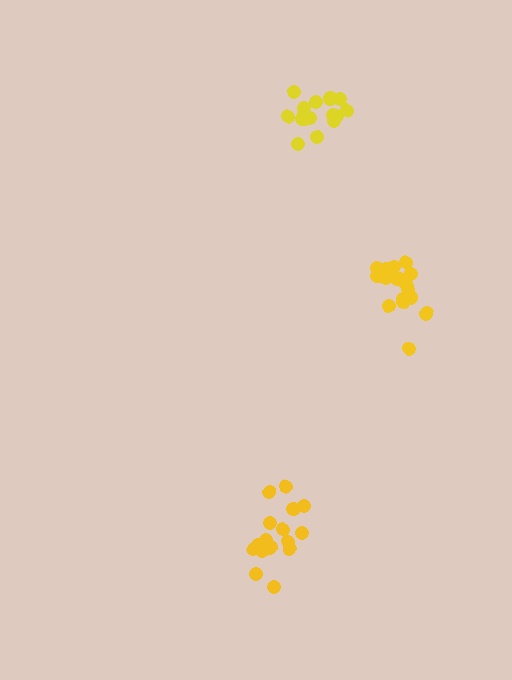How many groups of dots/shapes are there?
There are 3 groups.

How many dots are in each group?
Group 1: 18 dots, Group 2: 18 dots, Group 3: 20 dots (56 total).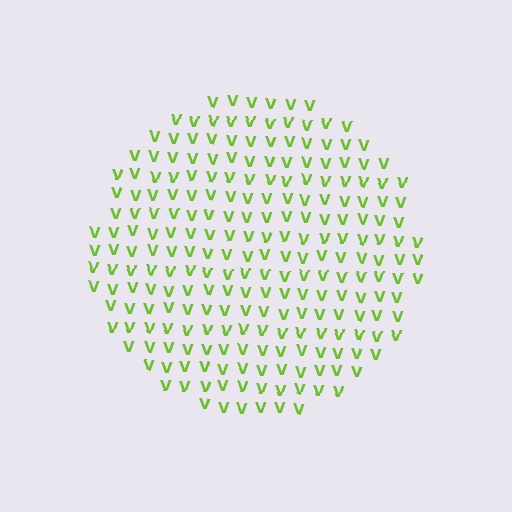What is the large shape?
The large shape is a circle.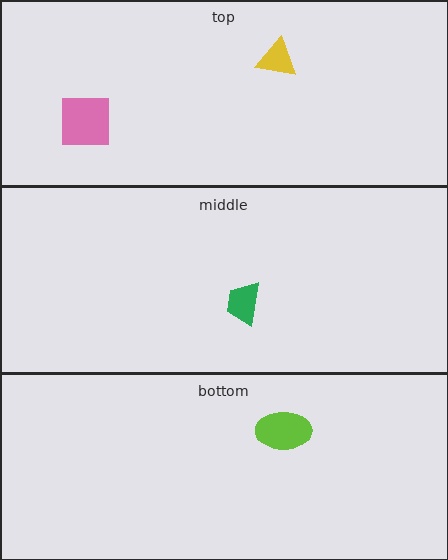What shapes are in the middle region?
The green trapezoid.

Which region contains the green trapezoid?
The middle region.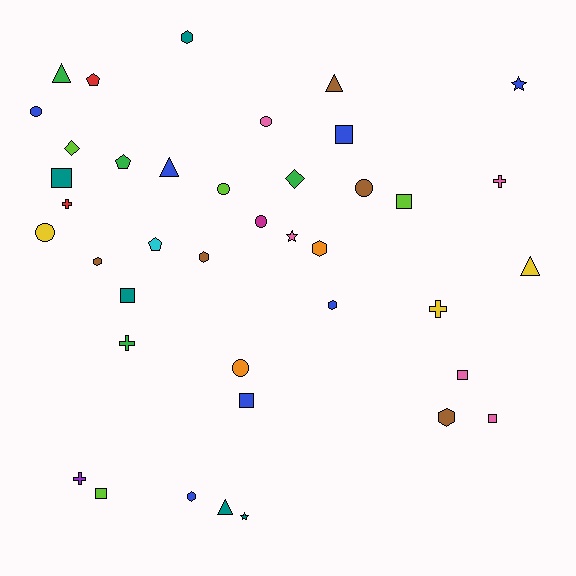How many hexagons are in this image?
There are 7 hexagons.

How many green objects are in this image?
There are 4 green objects.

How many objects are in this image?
There are 40 objects.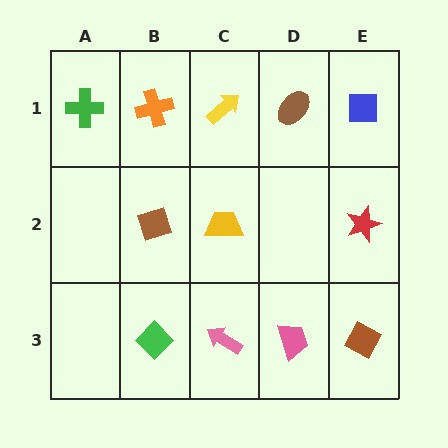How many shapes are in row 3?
4 shapes.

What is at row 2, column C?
A yellow trapezoid.